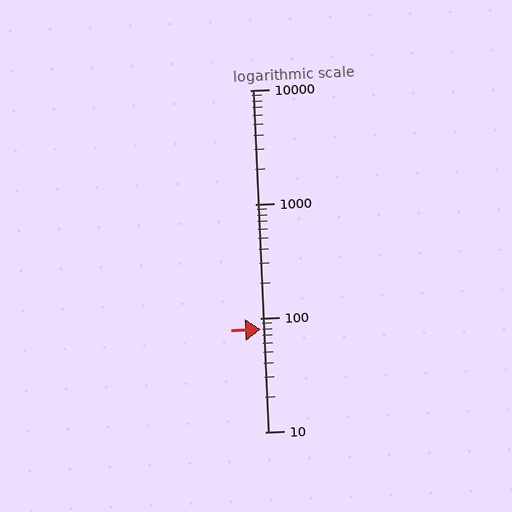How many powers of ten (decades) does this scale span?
The scale spans 3 decades, from 10 to 10000.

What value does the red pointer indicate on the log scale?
The pointer indicates approximately 80.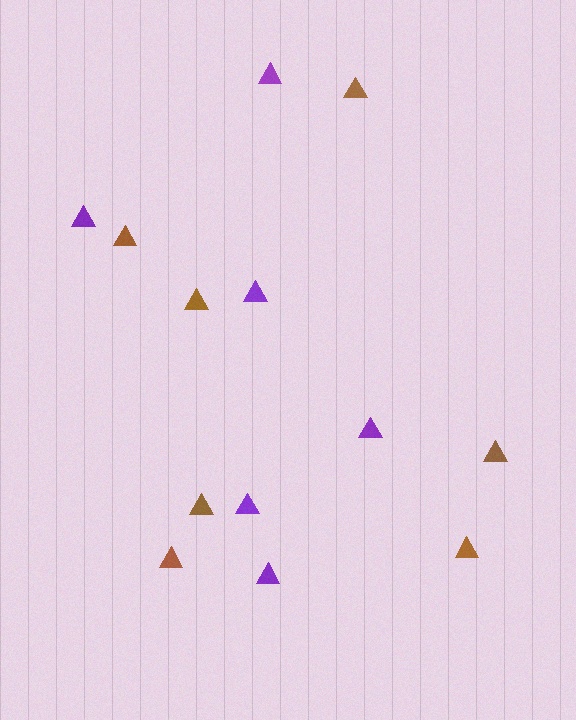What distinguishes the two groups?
There are 2 groups: one group of brown triangles (7) and one group of purple triangles (6).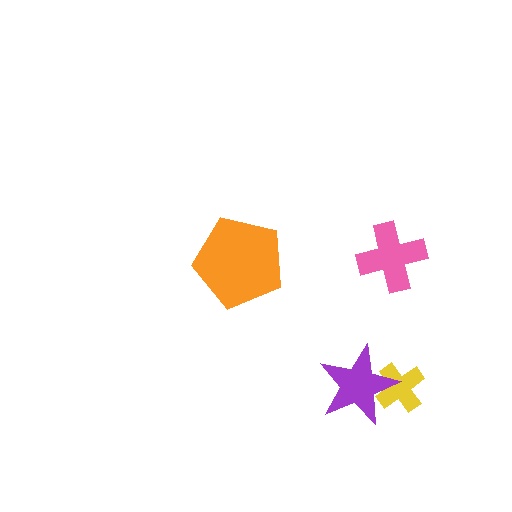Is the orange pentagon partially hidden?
No, no other shape covers it.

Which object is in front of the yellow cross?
The purple star is in front of the yellow cross.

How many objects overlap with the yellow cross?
1 object overlaps with the yellow cross.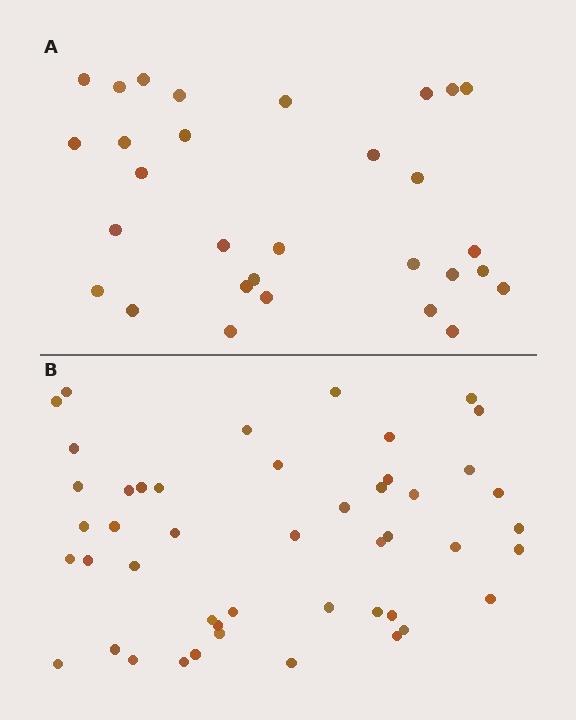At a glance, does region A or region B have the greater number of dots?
Region B (the bottom region) has more dots.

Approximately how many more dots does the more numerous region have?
Region B has approximately 15 more dots than region A.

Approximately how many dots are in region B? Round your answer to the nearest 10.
About 50 dots. (The exact count is 47, which rounds to 50.)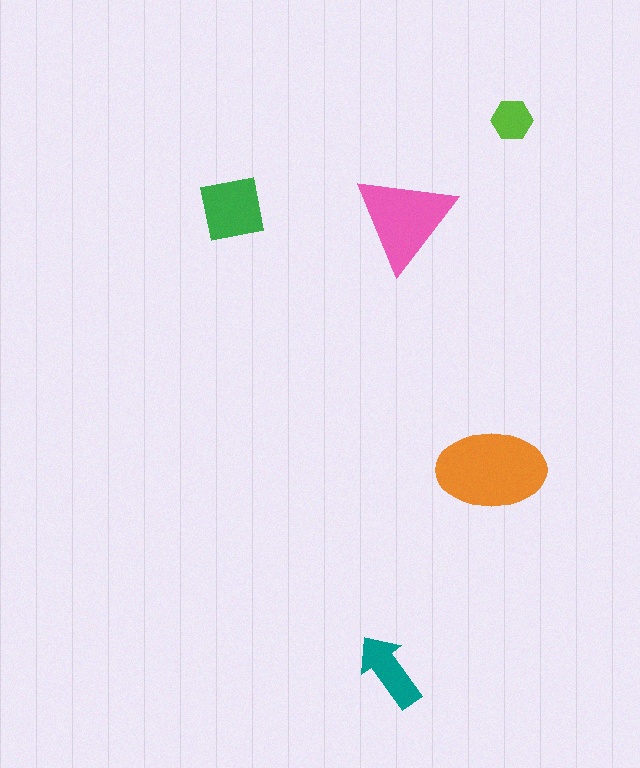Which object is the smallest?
The lime hexagon.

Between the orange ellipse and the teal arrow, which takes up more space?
The orange ellipse.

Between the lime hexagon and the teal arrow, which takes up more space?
The teal arrow.